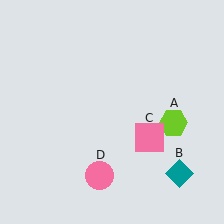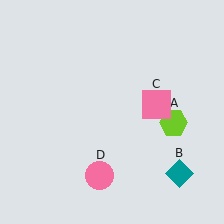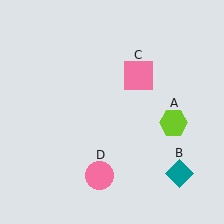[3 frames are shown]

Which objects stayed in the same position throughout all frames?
Lime hexagon (object A) and teal diamond (object B) and pink circle (object D) remained stationary.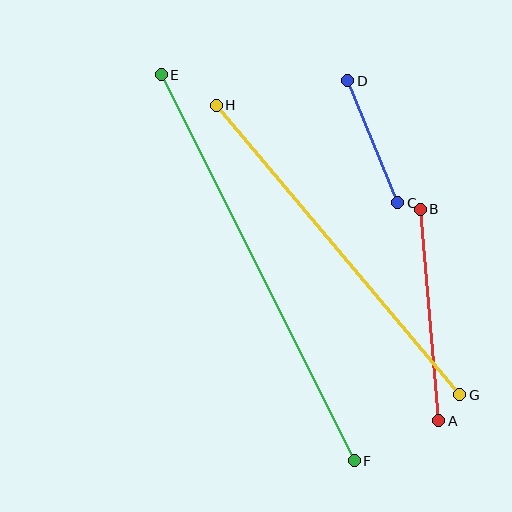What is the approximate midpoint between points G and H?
The midpoint is at approximately (338, 250) pixels.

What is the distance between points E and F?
The distance is approximately 432 pixels.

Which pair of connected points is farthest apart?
Points E and F are farthest apart.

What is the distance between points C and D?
The distance is approximately 132 pixels.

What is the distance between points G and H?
The distance is approximately 378 pixels.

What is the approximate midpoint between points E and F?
The midpoint is at approximately (258, 268) pixels.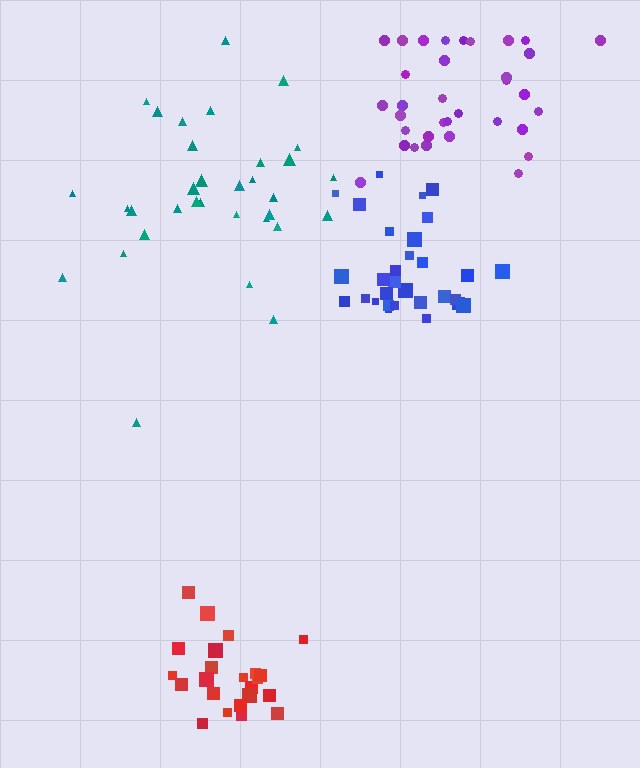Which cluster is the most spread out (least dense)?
Teal.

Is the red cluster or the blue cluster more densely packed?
Red.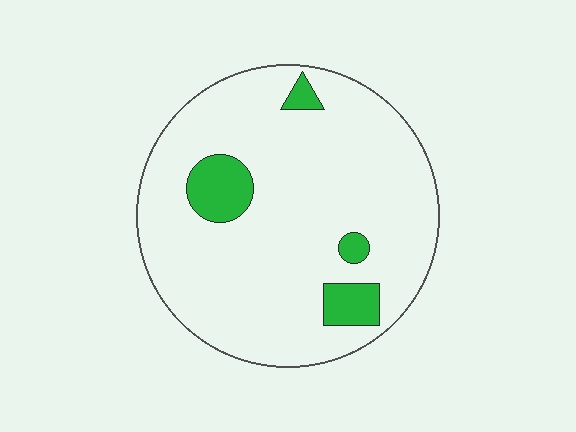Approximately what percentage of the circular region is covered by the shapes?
Approximately 10%.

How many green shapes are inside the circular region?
4.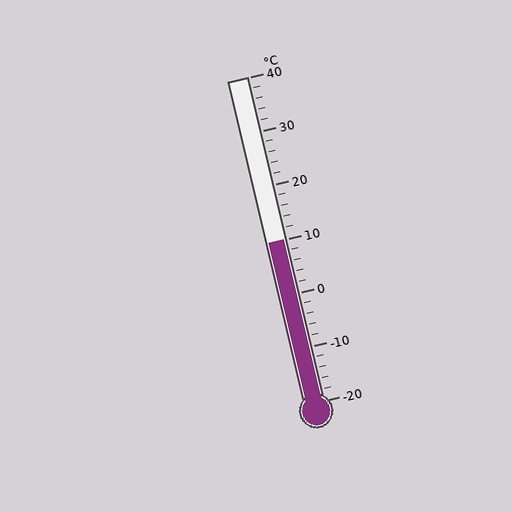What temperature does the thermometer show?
The thermometer shows approximately 10°C.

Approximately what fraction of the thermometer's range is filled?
The thermometer is filled to approximately 50% of its range.